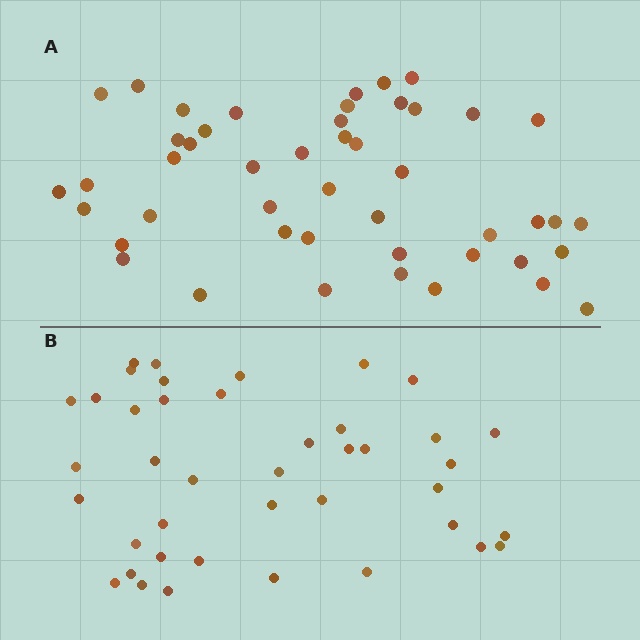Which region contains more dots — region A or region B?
Region A (the top region) has more dots.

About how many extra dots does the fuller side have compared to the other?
Region A has about 6 more dots than region B.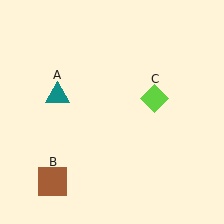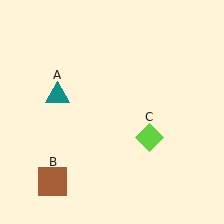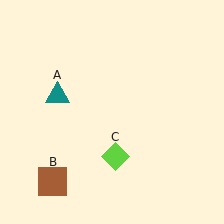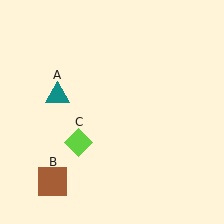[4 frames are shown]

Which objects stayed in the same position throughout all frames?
Teal triangle (object A) and brown square (object B) remained stationary.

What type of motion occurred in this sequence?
The lime diamond (object C) rotated clockwise around the center of the scene.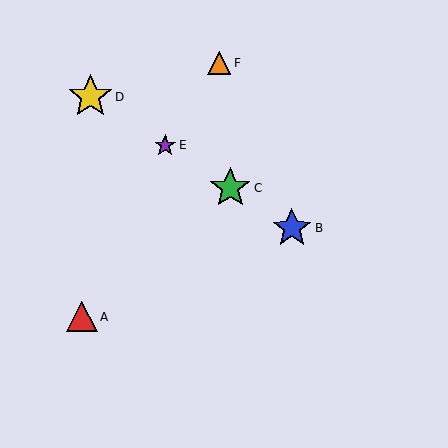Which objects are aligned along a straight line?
Objects B, C, D, E are aligned along a straight line.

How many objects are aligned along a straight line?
4 objects (B, C, D, E) are aligned along a straight line.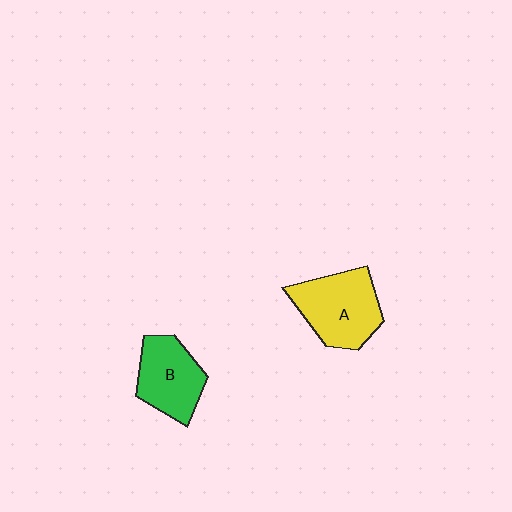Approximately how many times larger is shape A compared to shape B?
Approximately 1.2 times.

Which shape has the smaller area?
Shape B (green).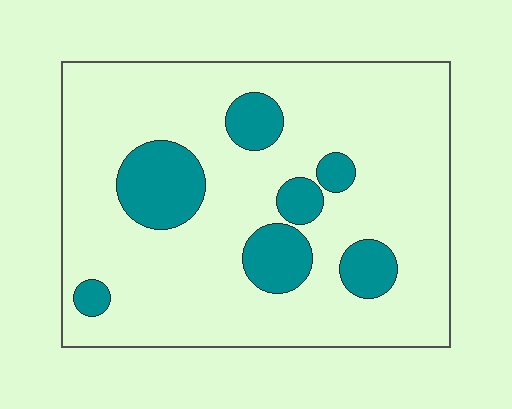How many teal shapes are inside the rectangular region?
7.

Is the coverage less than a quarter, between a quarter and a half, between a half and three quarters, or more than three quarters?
Less than a quarter.